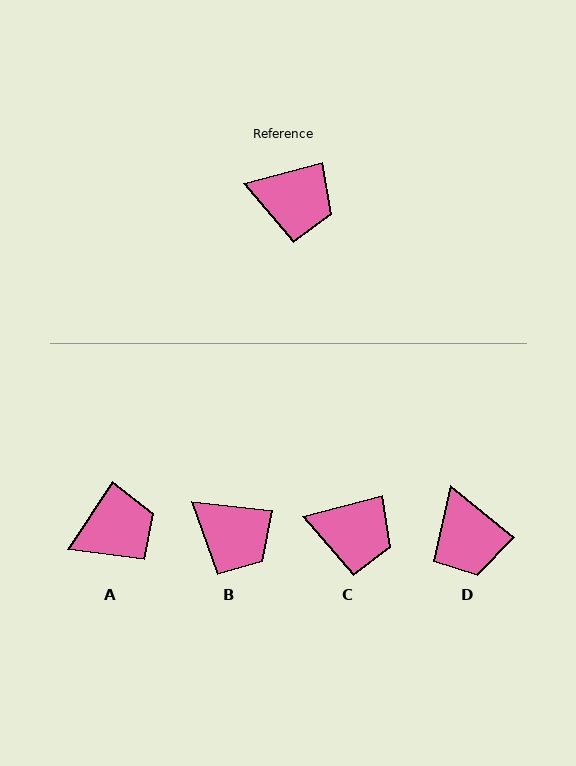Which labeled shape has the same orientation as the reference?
C.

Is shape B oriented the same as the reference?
No, it is off by about 21 degrees.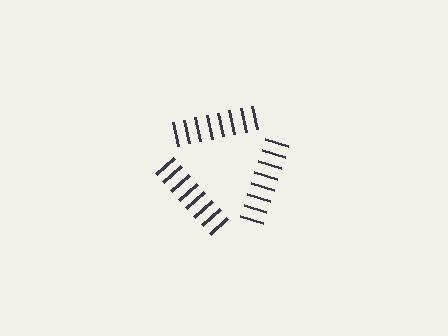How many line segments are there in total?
24 — 8 along each of the 3 edges.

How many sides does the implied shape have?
3 sides — the line-ends trace a triangle.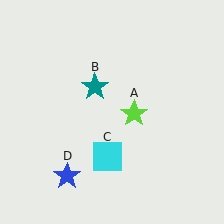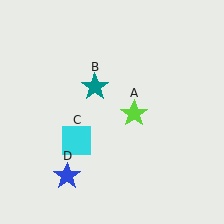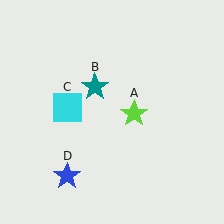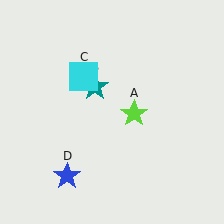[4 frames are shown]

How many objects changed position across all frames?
1 object changed position: cyan square (object C).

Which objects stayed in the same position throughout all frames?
Lime star (object A) and teal star (object B) and blue star (object D) remained stationary.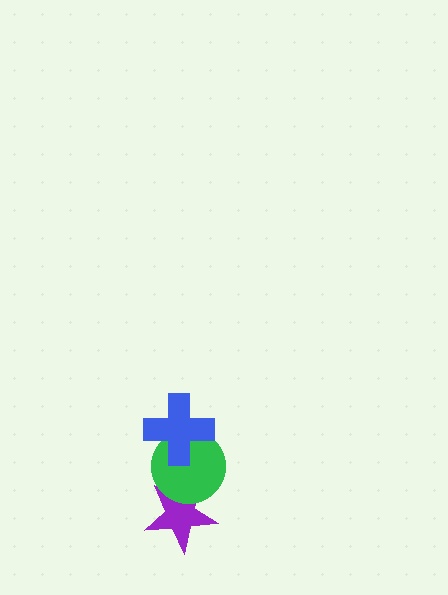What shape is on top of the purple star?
The green circle is on top of the purple star.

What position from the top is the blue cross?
The blue cross is 1st from the top.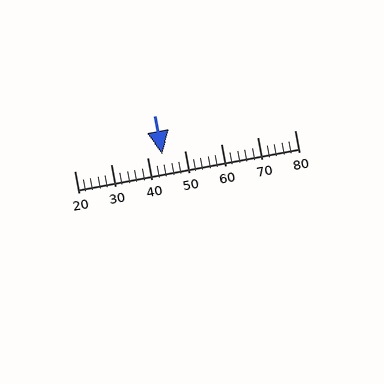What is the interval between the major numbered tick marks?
The major tick marks are spaced 10 units apart.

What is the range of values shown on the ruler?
The ruler shows values from 20 to 80.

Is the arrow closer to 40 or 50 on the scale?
The arrow is closer to 40.